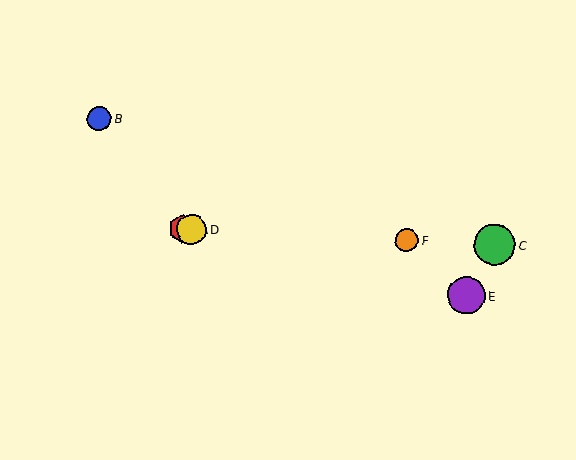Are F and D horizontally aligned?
Yes, both are at y≈240.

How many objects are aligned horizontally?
4 objects (A, C, D, F) are aligned horizontally.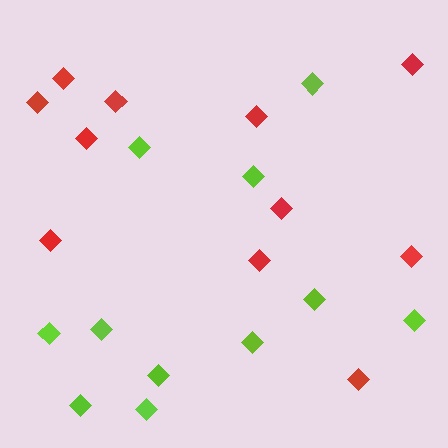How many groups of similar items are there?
There are 2 groups: one group of red diamonds (11) and one group of lime diamonds (11).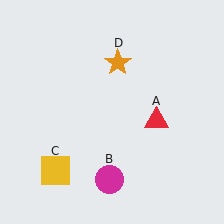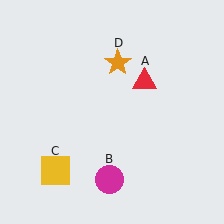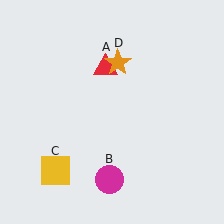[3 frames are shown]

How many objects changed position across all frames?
1 object changed position: red triangle (object A).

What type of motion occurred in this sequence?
The red triangle (object A) rotated counterclockwise around the center of the scene.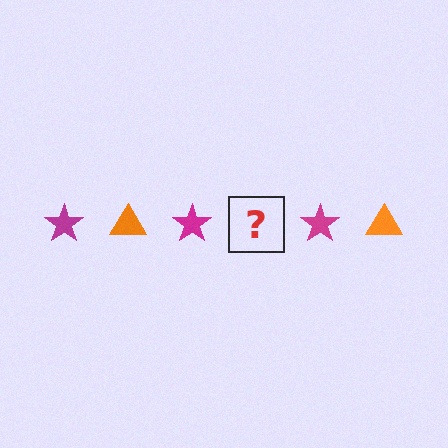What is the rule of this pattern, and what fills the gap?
The rule is that the pattern alternates between magenta star and orange triangle. The gap should be filled with an orange triangle.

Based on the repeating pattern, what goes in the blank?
The blank should be an orange triangle.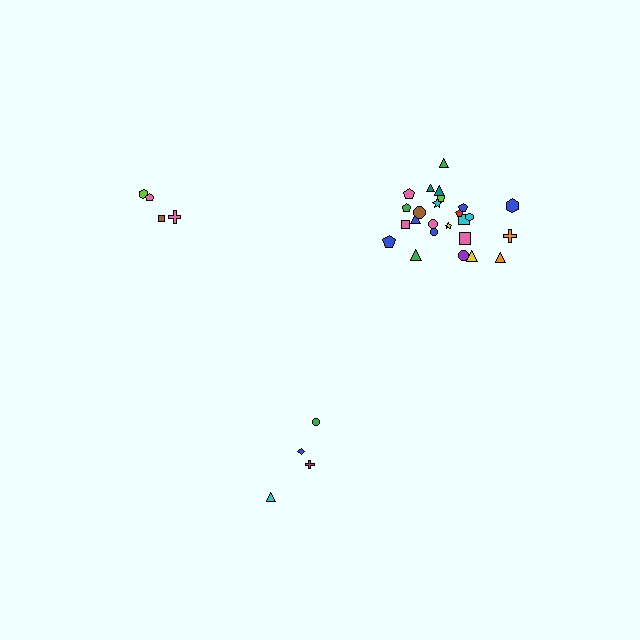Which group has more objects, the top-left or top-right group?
The top-right group.